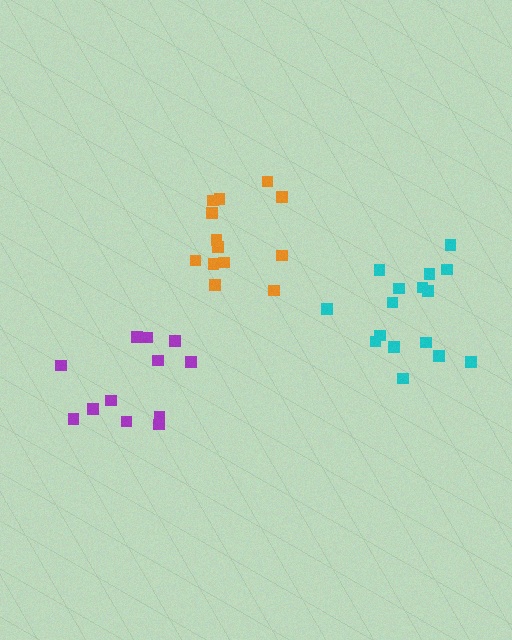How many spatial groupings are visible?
There are 3 spatial groupings.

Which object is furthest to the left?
The purple cluster is leftmost.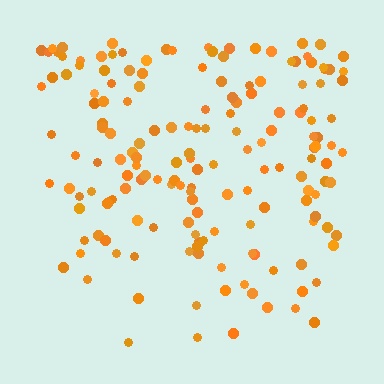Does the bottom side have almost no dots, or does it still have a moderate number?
Still a moderate number, just noticeably fewer than the top.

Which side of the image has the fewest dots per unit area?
The bottom.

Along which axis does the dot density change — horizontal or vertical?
Vertical.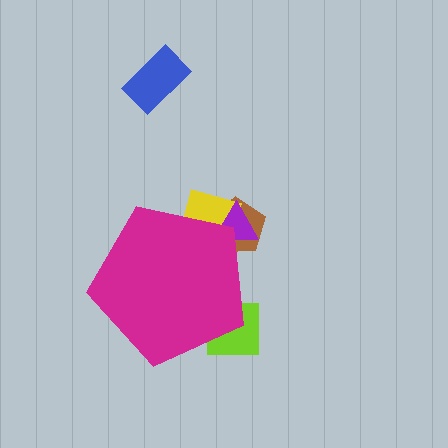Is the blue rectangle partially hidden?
No, the blue rectangle is fully visible.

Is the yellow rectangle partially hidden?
Yes, the yellow rectangle is partially hidden behind the magenta pentagon.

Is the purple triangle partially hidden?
Yes, the purple triangle is partially hidden behind the magenta pentagon.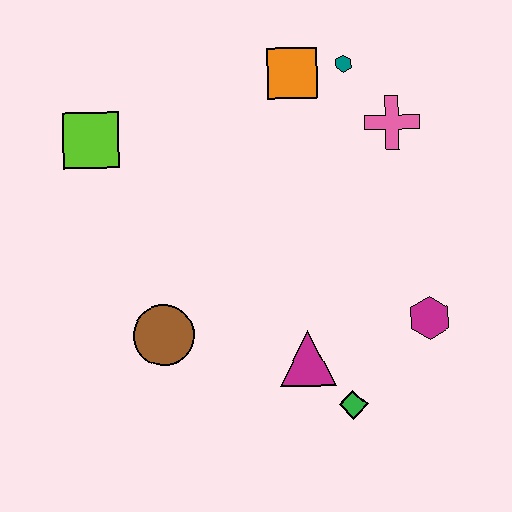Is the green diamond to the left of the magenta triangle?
No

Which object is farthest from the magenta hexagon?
The lime square is farthest from the magenta hexagon.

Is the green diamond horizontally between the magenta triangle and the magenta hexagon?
Yes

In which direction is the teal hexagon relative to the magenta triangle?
The teal hexagon is above the magenta triangle.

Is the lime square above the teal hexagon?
No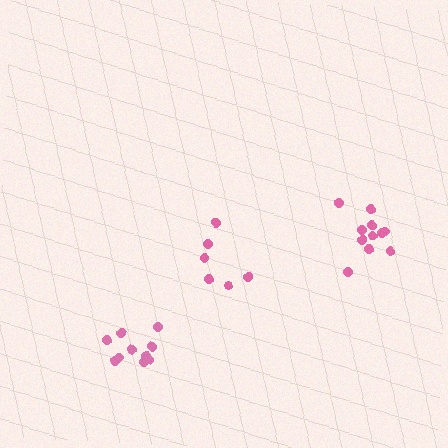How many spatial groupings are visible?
There are 3 spatial groupings.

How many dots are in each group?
Group 1: 11 dots, Group 2: 10 dots, Group 3: 6 dots (27 total).